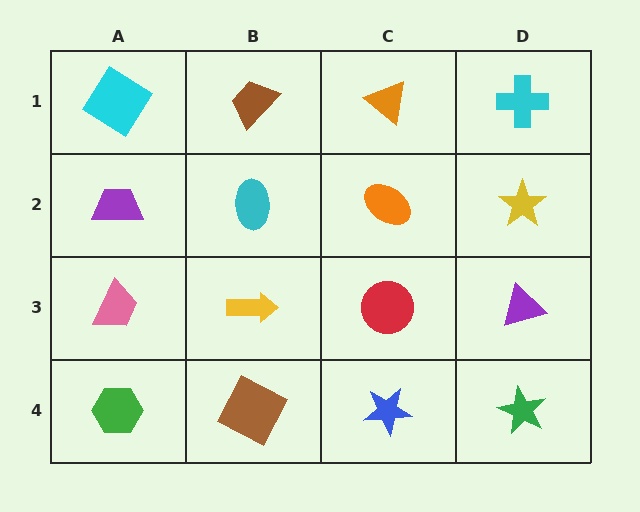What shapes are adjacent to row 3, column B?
A cyan ellipse (row 2, column B), a brown square (row 4, column B), a pink trapezoid (row 3, column A), a red circle (row 3, column C).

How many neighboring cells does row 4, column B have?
3.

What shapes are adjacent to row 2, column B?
A brown trapezoid (row 1, column B), a yellow arrow (row 3, column B), a purple trapezoid (row 2, column A), an orange ellipse (row 2, column C).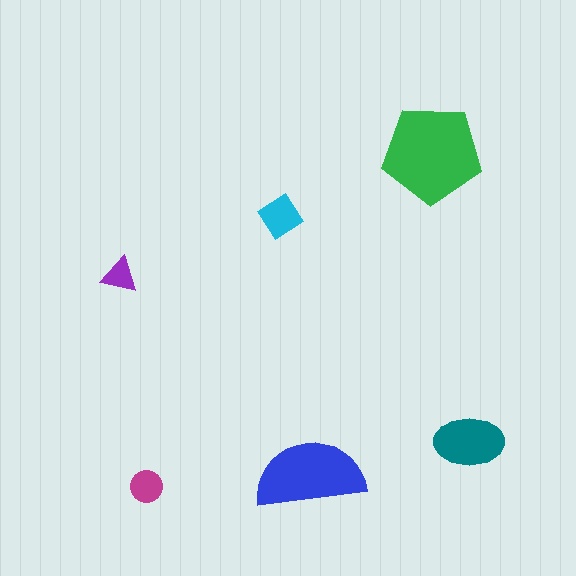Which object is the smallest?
The purple triangle.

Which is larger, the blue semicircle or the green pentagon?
The green pentagon.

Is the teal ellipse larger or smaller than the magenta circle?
Larger.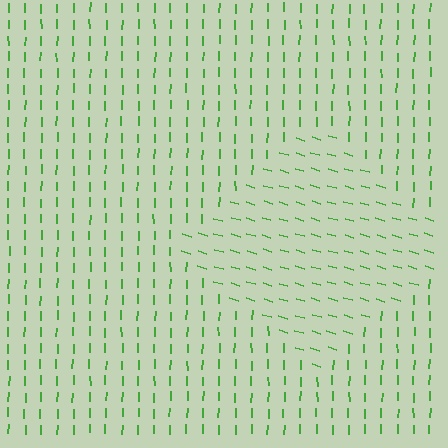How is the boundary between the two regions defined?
The boundary is defined purely by a change in line orientation (approximately 74 degrees difference). All lines are the same color and thickness.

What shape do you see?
I see a diamond.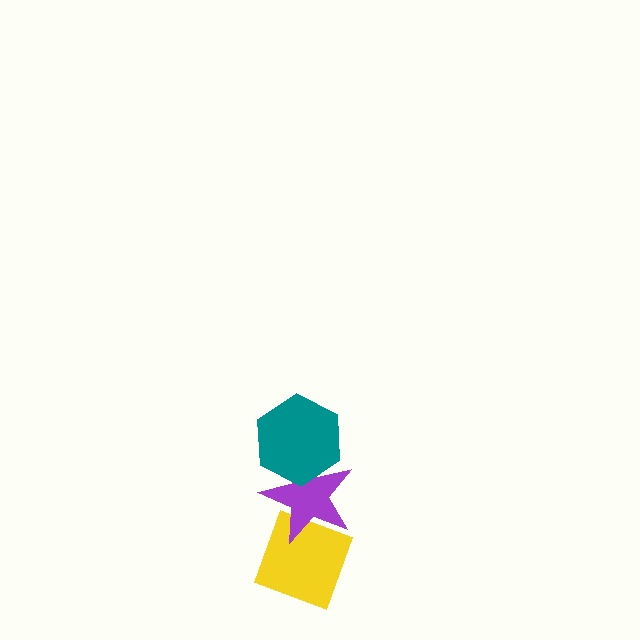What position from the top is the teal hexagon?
The teal hexagon is 1st from the top.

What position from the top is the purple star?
The purple star is 2nd from the top.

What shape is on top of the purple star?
The teal hexagon is on top of the purple star.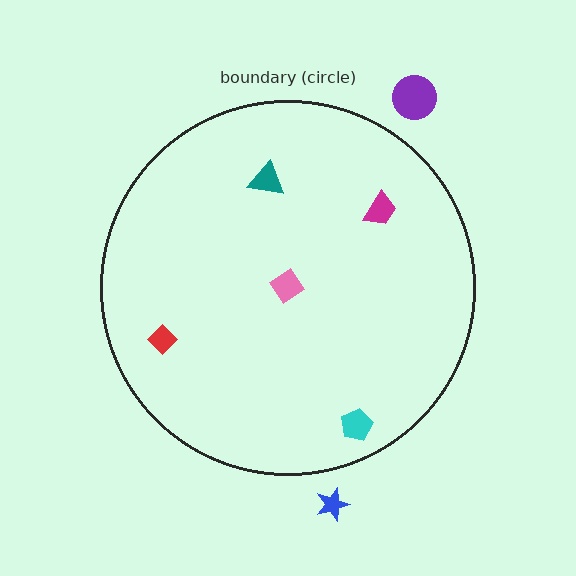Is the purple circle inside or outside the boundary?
Outside.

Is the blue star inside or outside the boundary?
Outside.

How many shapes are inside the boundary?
5 inside, 2 outside.